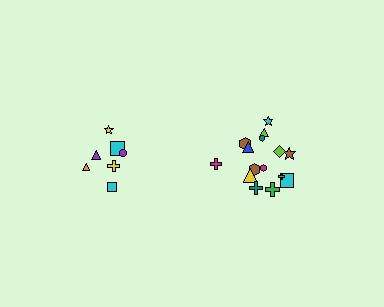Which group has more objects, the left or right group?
The right group.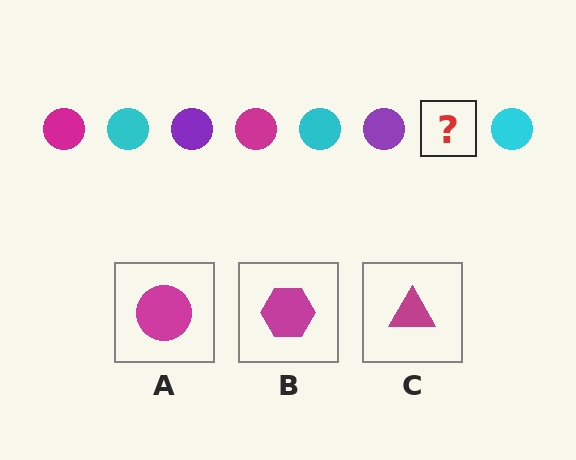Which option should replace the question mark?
Option A.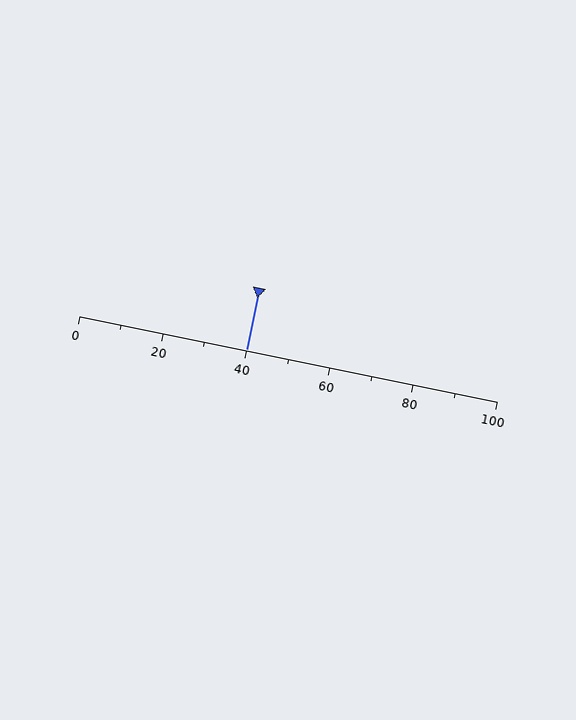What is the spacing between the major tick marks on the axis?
The major ticks are spaced 20 apart.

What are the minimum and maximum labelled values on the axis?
The axis runs from 0 to 100.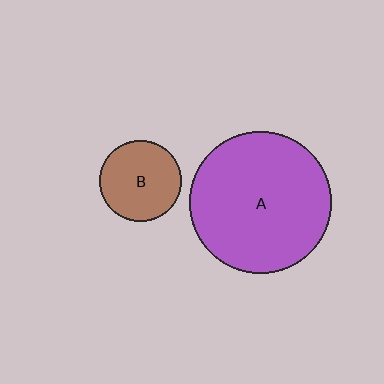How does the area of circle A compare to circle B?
Approximately 3.0 times.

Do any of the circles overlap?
No, none of the circles overlap.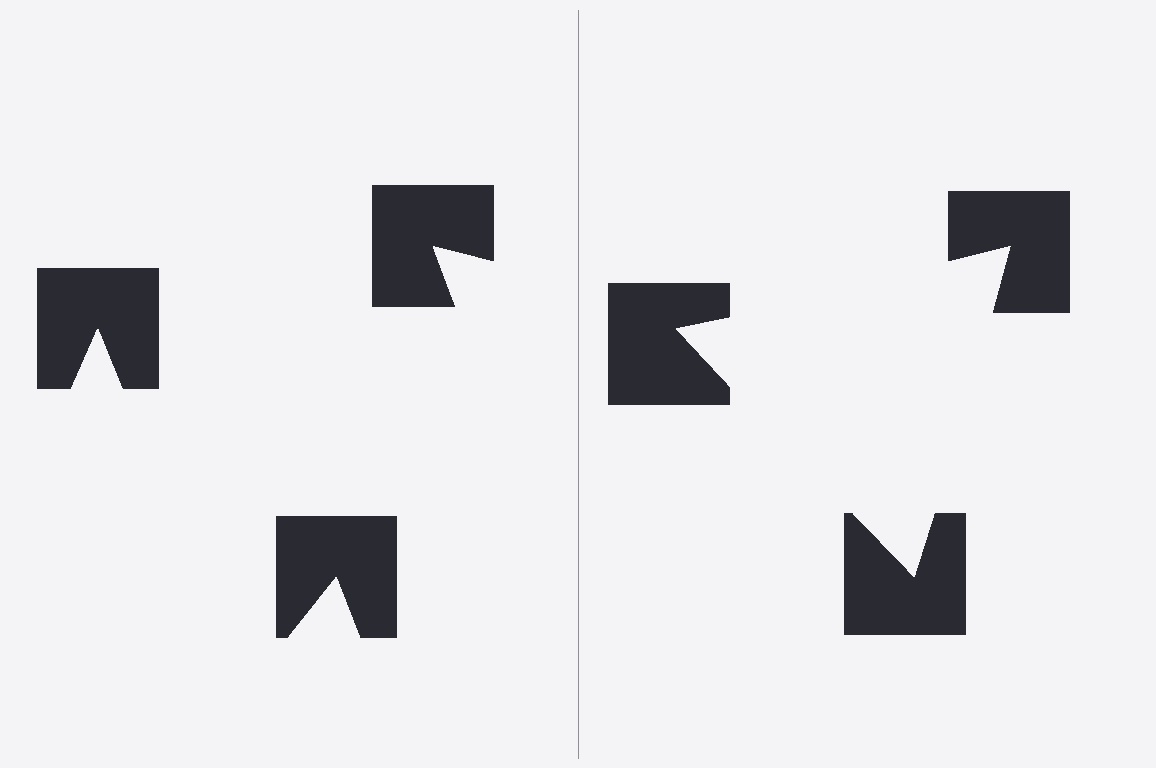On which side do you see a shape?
An illusory triangle appears on the right side. On the left side the wedge cuts are rotated, so no coherent shape forms.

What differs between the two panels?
The notched squares are positioned identically on both sides; only the wedge orientations differ. On the right they align to a triangle; on the left they are misaligned.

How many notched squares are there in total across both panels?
6 — 3 on each side.